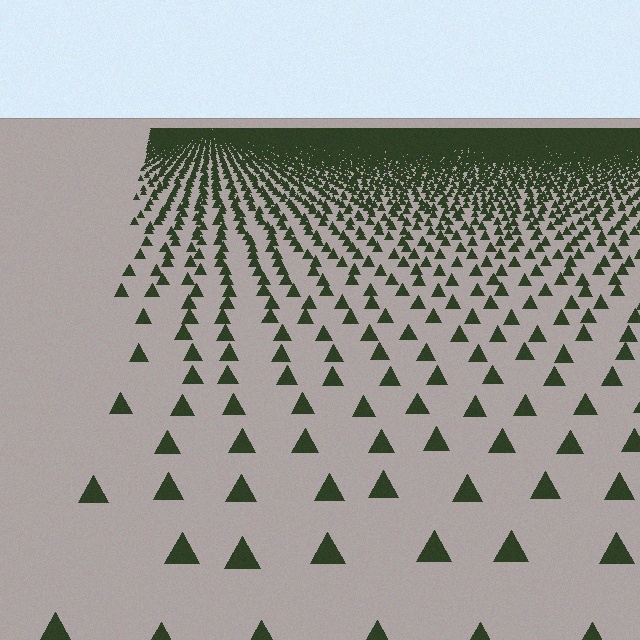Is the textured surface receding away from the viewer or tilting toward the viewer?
The surface is receding away from the viewer. Texture elements get smaller and denser toward the top.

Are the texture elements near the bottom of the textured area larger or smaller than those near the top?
Larger. Near the bottom, elements are closer to the viewer and appear at a bigger on-screen size.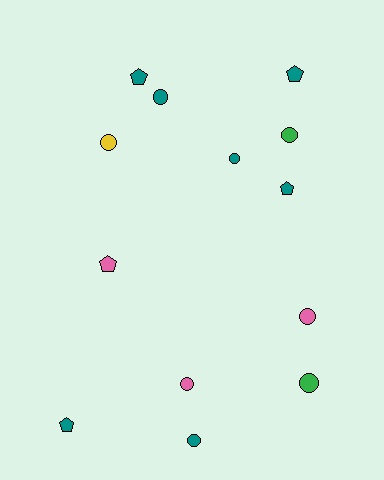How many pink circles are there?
There are 2 pink circles.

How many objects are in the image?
There are 13 objects.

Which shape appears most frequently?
Circle, with 8 objects.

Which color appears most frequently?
Teal, with 7 objects.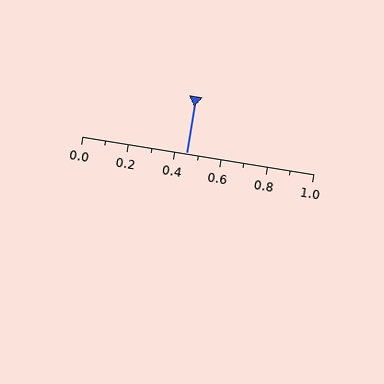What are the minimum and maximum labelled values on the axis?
The axis runs from 0.0 to 1.0.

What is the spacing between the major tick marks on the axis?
The major ticks are spaced 0.2 apart.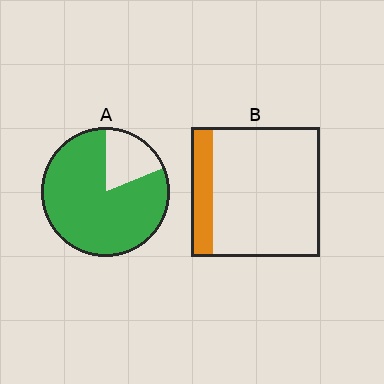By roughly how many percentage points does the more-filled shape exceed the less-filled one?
By roughly 65 percentage points (A over B).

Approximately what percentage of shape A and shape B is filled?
A is approximately 80% and B is approximately 15%.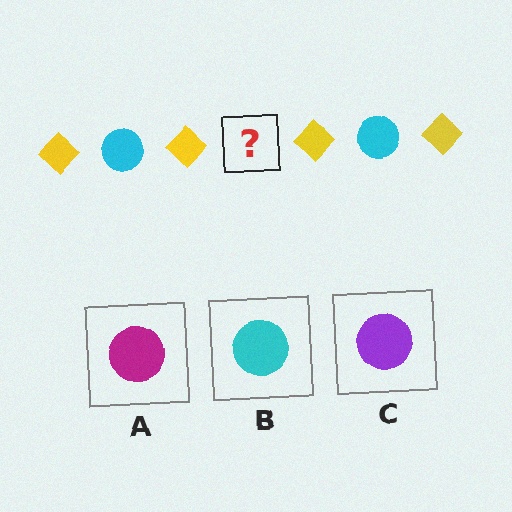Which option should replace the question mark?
Option B.